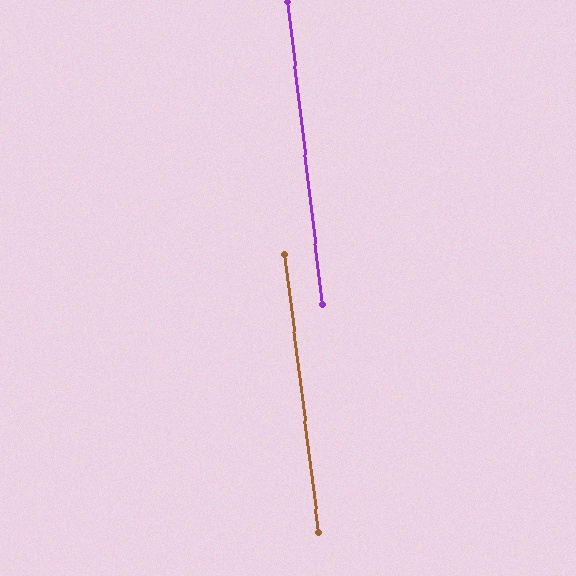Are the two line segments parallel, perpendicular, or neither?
Parallel — their directions differ by only 0.6°.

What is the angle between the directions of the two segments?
Approximately 1 degree.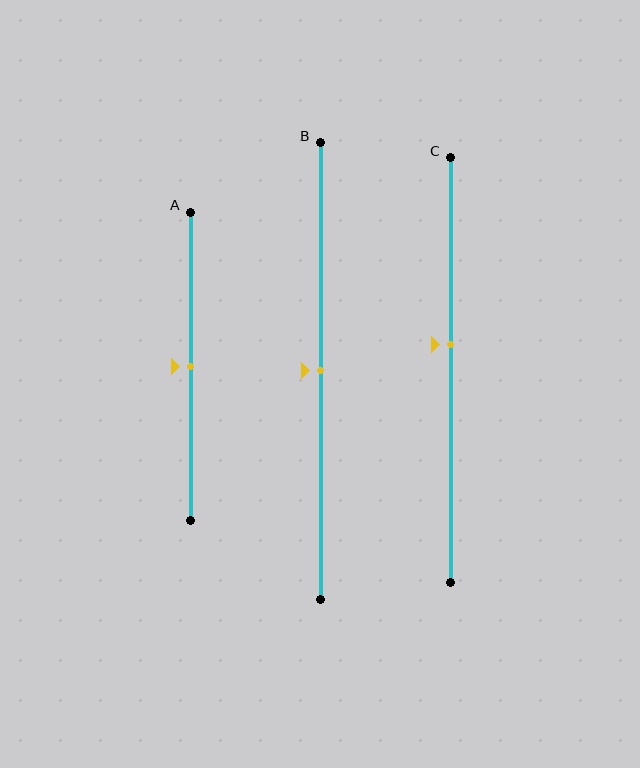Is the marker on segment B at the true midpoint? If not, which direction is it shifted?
Yes, the marker on segment B is at the true midpoint.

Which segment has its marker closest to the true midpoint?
Segment A has its marker closest to the true midpoint.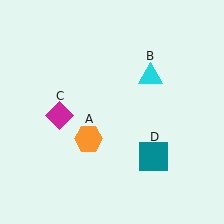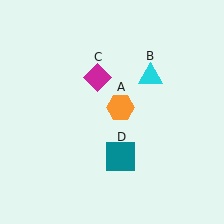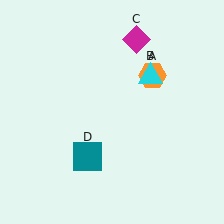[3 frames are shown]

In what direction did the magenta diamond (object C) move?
The magenta diamond (object C) moved up and to the right.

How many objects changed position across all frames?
3 objects changed position: orange hexagon (object A), magenta diamond (object C), teal square (object D).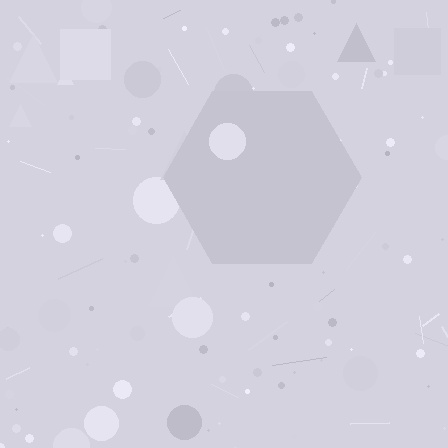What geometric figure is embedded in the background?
A hexagon is embedded in the background.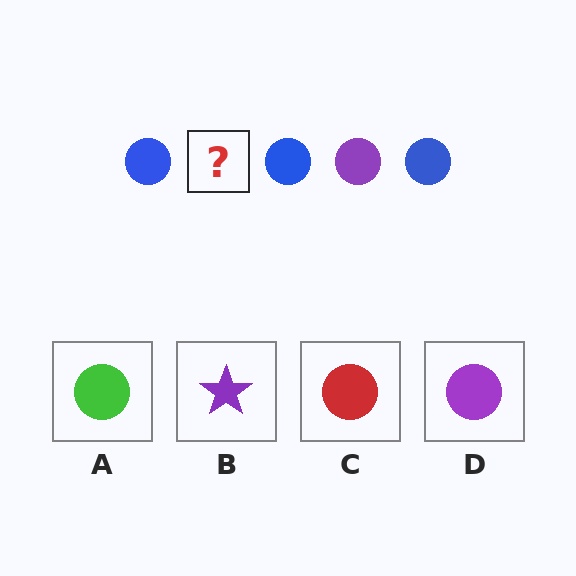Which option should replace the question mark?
Option D.